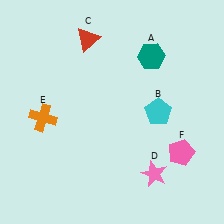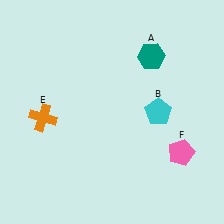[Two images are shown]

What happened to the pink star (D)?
The pink star (D) was removed in Image 2. It was in the bottom-right area of Image 1.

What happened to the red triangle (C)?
The red triangle (C) was removed in Image 2. It was in the top-left area of Image 1.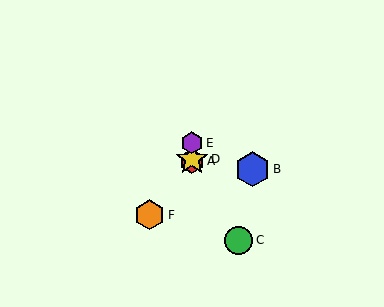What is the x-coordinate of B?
Object B is at x≈252.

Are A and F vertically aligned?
No, A is at x≈192 and F is at x≈150.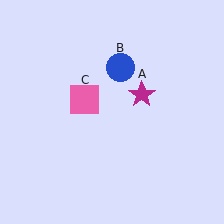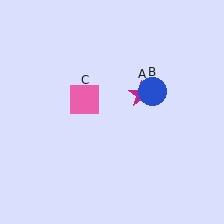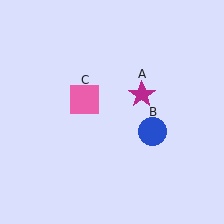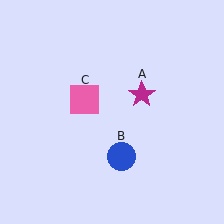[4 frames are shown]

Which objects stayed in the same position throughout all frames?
Magenta star (object A) and pink square (object C) remained stationary.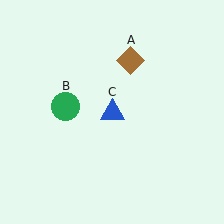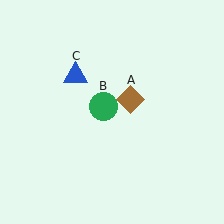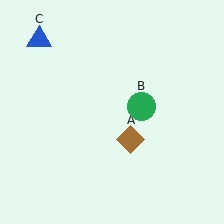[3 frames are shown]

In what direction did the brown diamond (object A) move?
The brown diamond (object A) moved down.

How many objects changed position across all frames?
3 objects changed position: brown diamond (object A), green circle (object B), blue triangle (object C).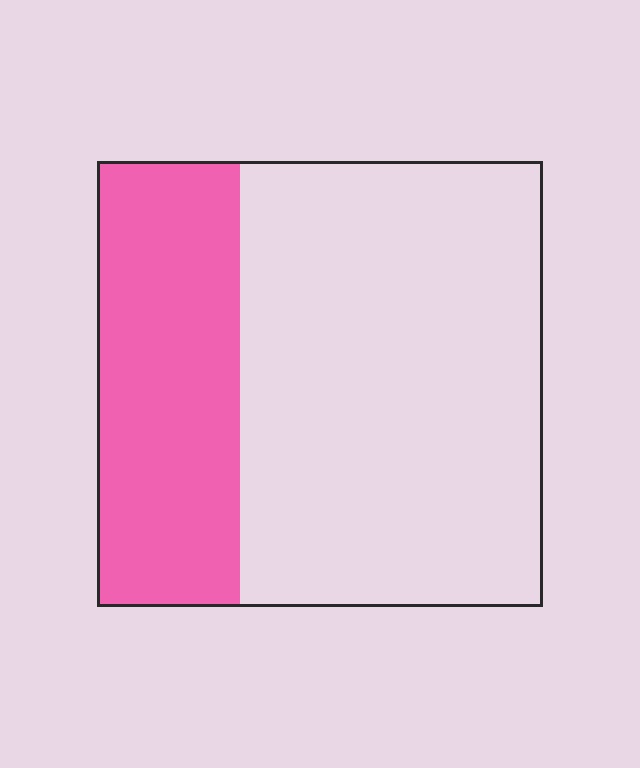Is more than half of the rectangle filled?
No.